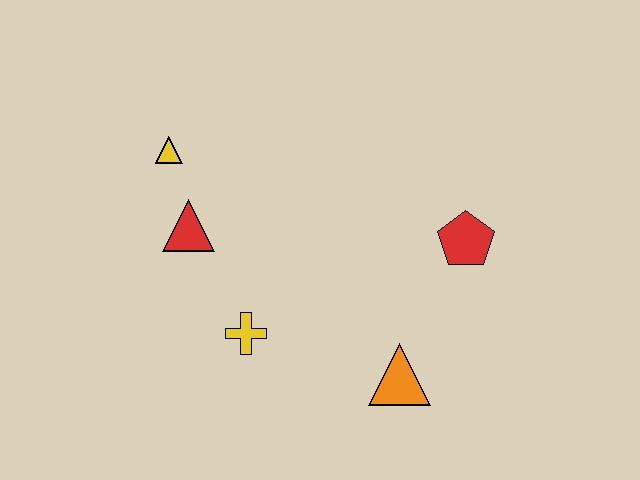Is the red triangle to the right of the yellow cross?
No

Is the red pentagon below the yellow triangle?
Yes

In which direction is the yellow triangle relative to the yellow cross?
The yellow triangle is above the yellow cross.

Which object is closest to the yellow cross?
The red triangle is closest to the yellow cross.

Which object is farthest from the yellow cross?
The red pentagon is farthest from the yellow cross.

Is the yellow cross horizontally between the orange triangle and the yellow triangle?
Yes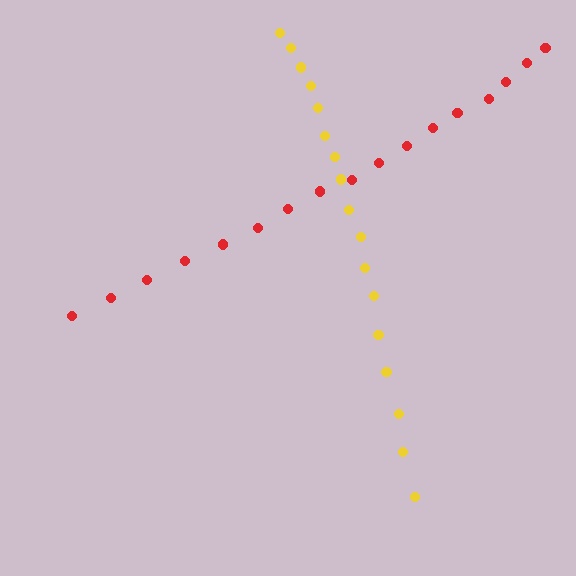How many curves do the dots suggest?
There are 2 distinct paths.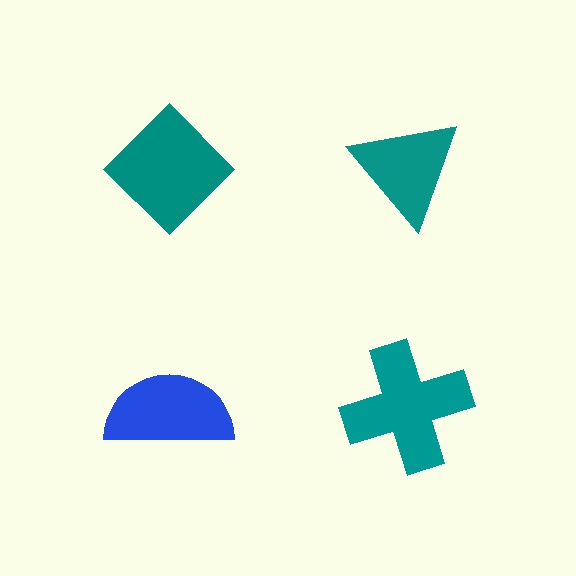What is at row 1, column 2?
A teal triangle.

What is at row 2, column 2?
A teal cross.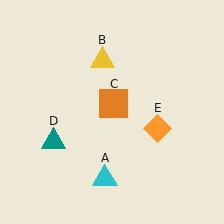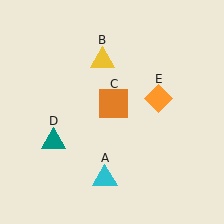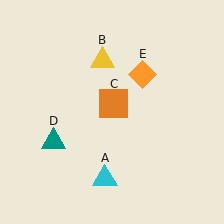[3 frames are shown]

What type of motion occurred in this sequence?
The orange diamond (object E) rotated counterclockwise around the center of the scene.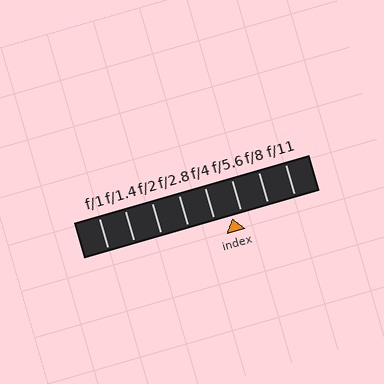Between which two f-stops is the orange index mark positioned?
The index mark is between f/4 and f/5.6.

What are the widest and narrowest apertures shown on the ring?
The widest aperture shown is f/1 and the narrowest is f/11.